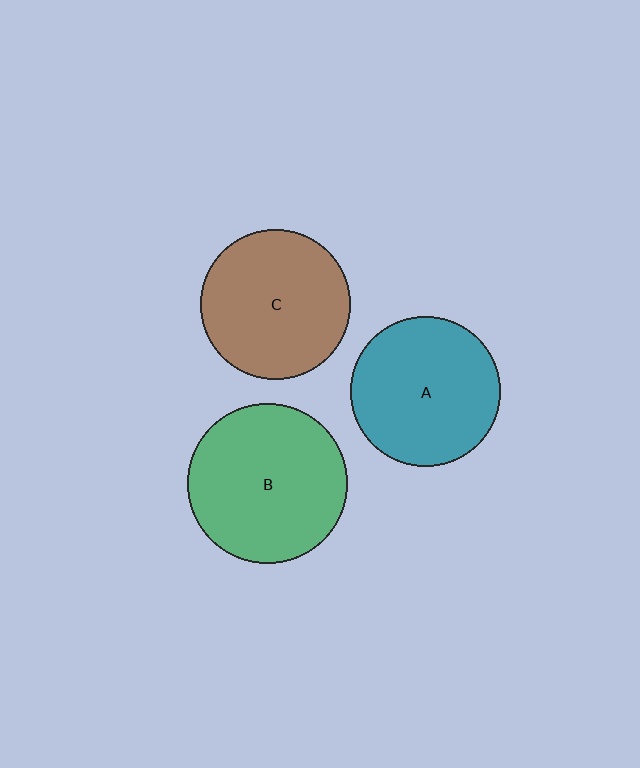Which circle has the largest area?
Circle B (green).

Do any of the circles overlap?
No, none of the circles overlap.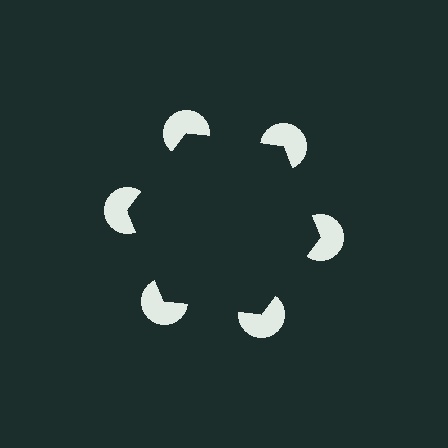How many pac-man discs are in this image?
There are 6 — one at each vertex of the illusory hexagon.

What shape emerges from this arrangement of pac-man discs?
An illusory hexagon — its edges are inferred from the aligned wedge cuts in the pac-man discs, not physically drawn.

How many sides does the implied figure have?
6 sides.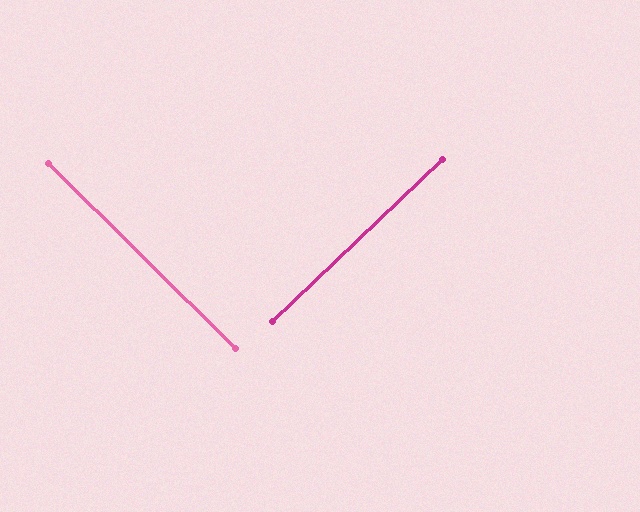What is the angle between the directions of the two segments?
Approximately 88 degrees.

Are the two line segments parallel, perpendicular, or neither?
Perpendicular — they meet at approximately 88°.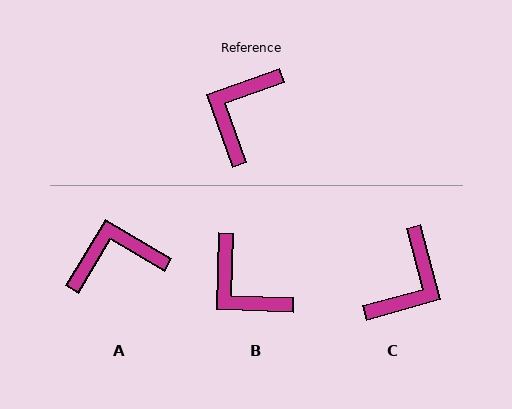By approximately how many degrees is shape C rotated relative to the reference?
Approximately 176 degrees counter-clockwise.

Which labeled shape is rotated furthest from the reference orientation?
C, about 176 degrees away.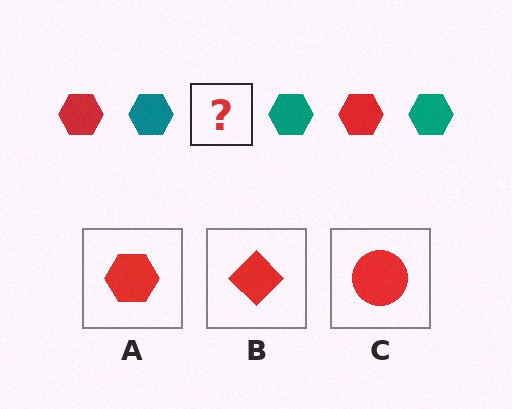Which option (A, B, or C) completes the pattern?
A.